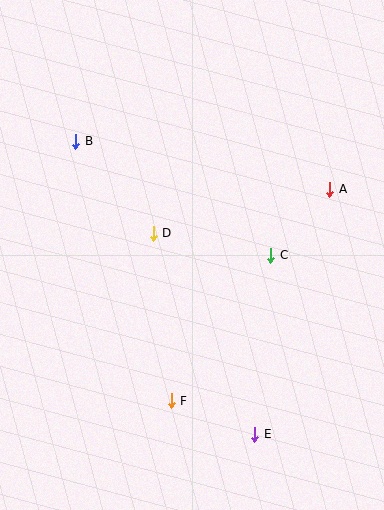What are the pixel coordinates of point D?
Point D is at (153, 233).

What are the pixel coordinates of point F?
Point F is at (171, 401).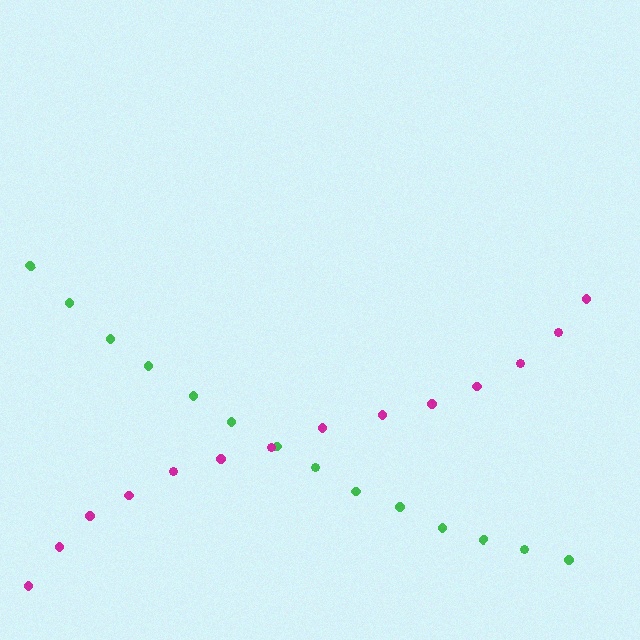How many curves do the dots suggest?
There are 2 distinct paths.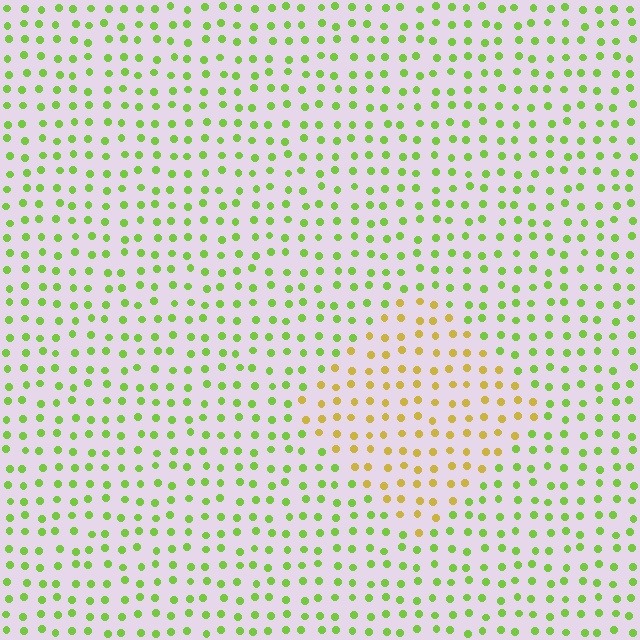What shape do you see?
I see a diamond.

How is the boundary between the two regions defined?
The boundary is defined purely by a slight shift in hue (about 47 degrees). Spacing, size, and orientation are identical on both sides.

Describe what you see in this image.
The image is filled with small lime elements in a uniform arrangement. A diamond-shaped region is visible where the elements are tinted to a slightly different hue, forming a subtle color boundary.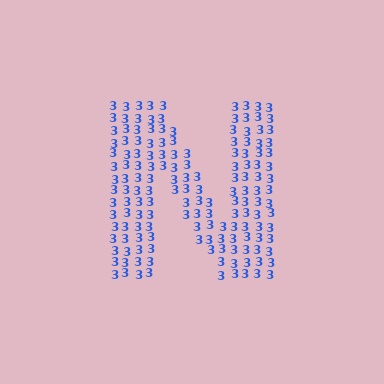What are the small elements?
The small elements are digit 3's.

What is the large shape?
The large shape is the letter N.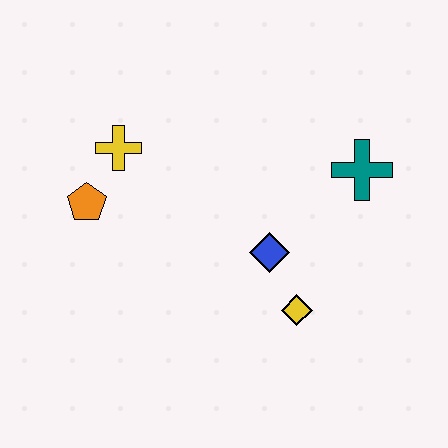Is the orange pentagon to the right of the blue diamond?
No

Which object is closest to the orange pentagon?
The yellow cross is closest to the orange pentagon.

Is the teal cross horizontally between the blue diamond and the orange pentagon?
No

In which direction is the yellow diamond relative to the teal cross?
The yellow diamond is below the teal cross.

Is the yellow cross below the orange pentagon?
No